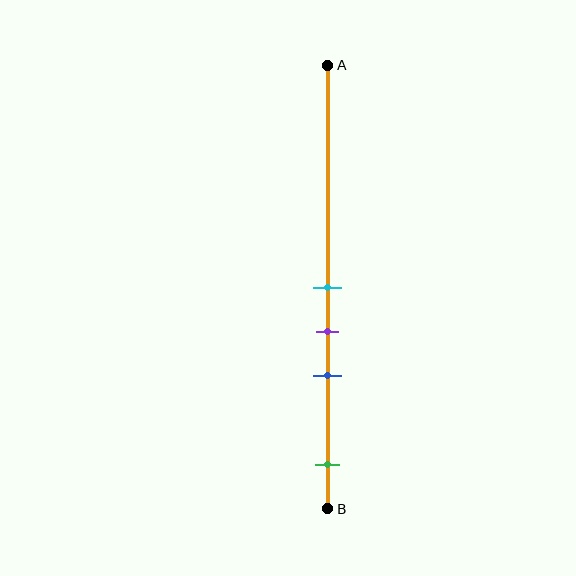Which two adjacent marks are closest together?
The cyan and purple marks are the closest adjacent pair.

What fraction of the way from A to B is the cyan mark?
The cyan mark is approximately 50% (0.5) of the way from A to B.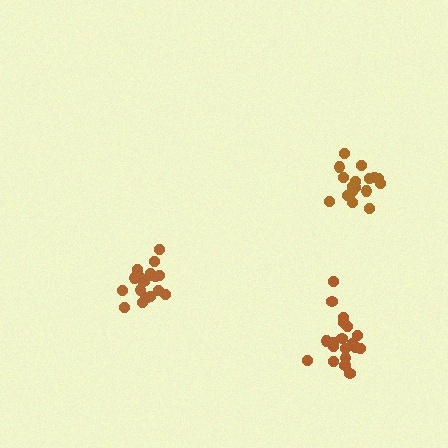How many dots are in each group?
Group 1: 18 dots, Group 2: 17 dots, Group 3: 21 dots (56 total).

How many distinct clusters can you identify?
There are 3 distinct clusters.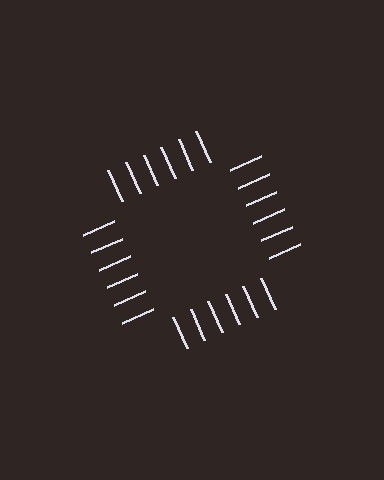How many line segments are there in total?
24 — 6 along each of the 4 edges.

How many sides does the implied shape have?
4 sides — the line-ends trace a square.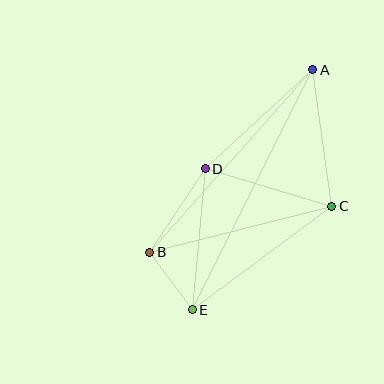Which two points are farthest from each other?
Points A and E are farthest from each other.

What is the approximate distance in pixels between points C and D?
The distance between C and D is approximately 132 pixels.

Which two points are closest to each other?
Points B and E are closest to each other.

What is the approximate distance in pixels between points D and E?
The distance between D and E is approximately 141 pixels.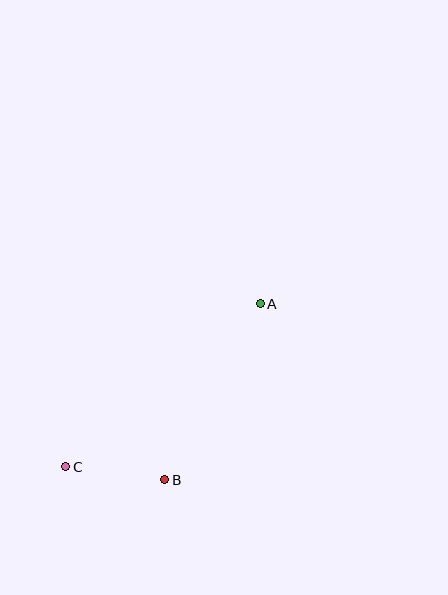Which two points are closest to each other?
Points B and C are closest to each other.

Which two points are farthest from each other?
Points A and C are farthest from each other.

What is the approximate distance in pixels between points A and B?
The distance between A and B is approximately 200 pixels.